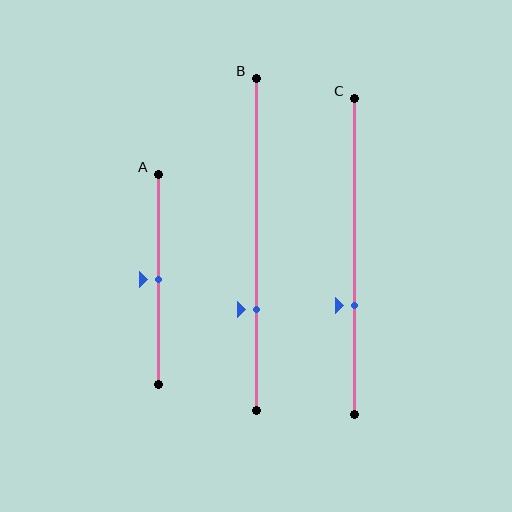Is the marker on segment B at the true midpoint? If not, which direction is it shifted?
No, the marker on segment B is shifted downward by about 20% of the segment length.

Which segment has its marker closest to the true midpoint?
Segment A has its marker closest to the true midpoint.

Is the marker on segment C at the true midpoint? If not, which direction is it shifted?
No, the marker on segment C is shifted downward by about 16% of the segment length.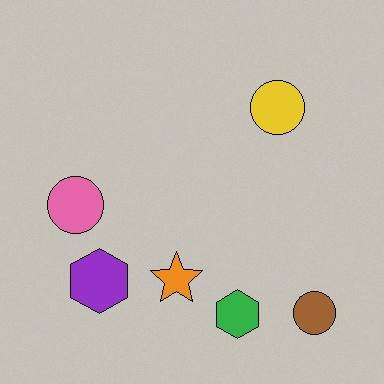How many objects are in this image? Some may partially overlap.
There are 6 objects.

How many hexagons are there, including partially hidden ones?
There are 2 hexagons.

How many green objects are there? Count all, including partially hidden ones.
There is 1 green object.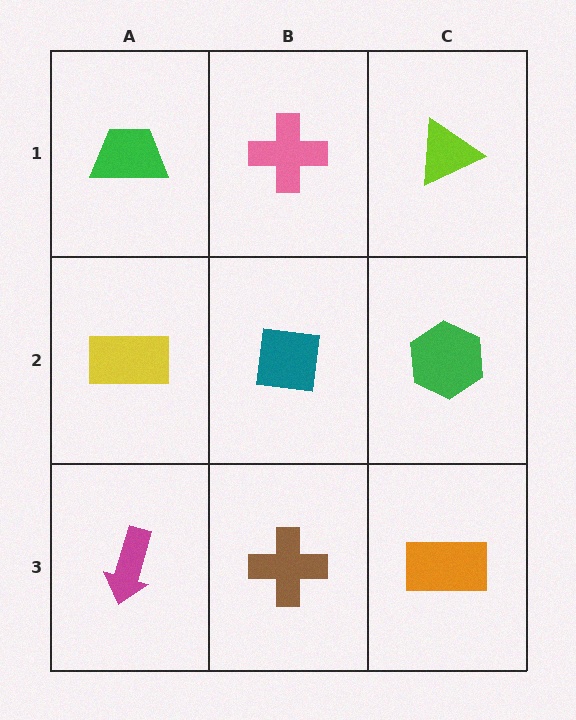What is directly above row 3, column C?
A green hexagon.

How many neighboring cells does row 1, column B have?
3.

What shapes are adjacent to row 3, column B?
A teal square (row 2, column B), a magenta arrow (row 3, column A), an orange rectangle (row 3, column C).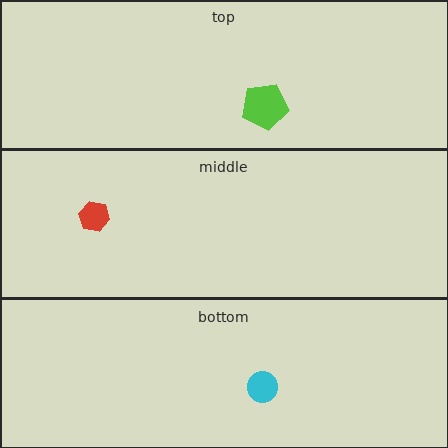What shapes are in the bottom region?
The cyan circle.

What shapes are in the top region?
The lime pentagon.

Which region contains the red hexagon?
The middle region.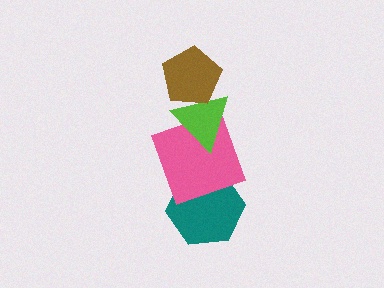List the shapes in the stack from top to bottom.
From top to bottom: the brown pentagon, the lime triangle, the pink square, the teal hexagon.